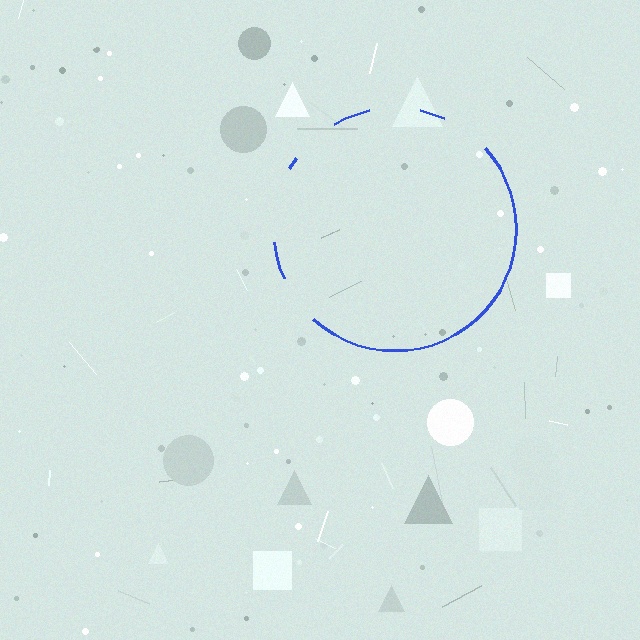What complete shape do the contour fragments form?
The contour fragments form a circle.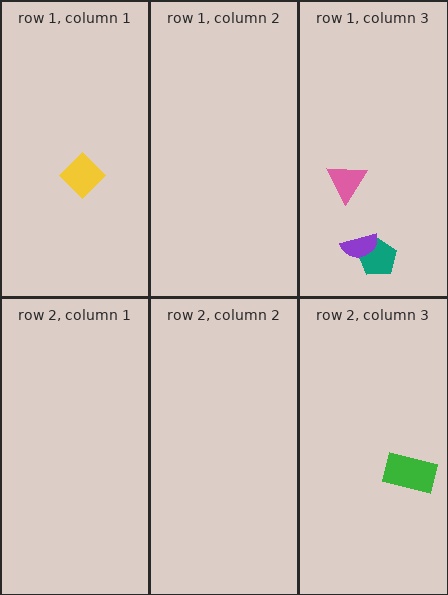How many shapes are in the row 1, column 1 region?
1.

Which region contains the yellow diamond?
The row 1, column 1 region.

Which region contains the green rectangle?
The row 2, column 3 region.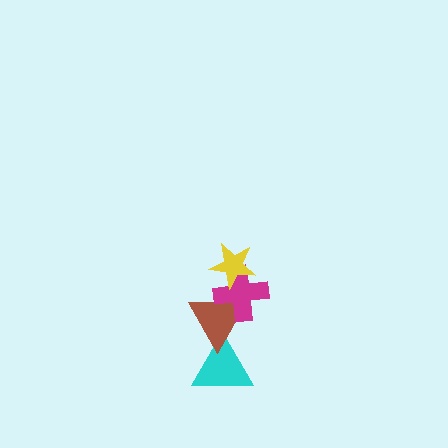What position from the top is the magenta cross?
The magenta cross is 2nd from the top.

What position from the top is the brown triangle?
The brown triangle is 3rd from the top.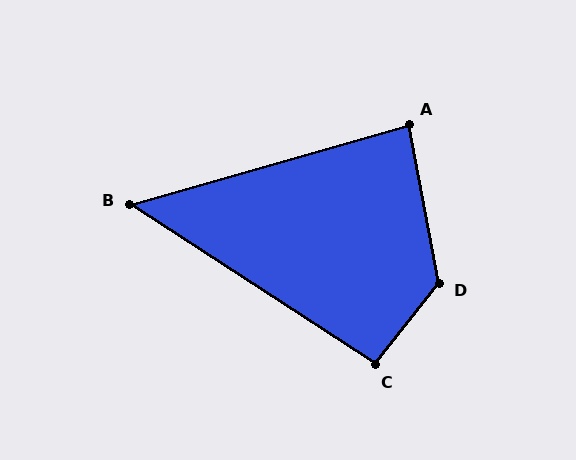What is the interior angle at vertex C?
Approximately 95 degrees (obtuse).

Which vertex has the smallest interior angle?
B, at approximately 49 degrees.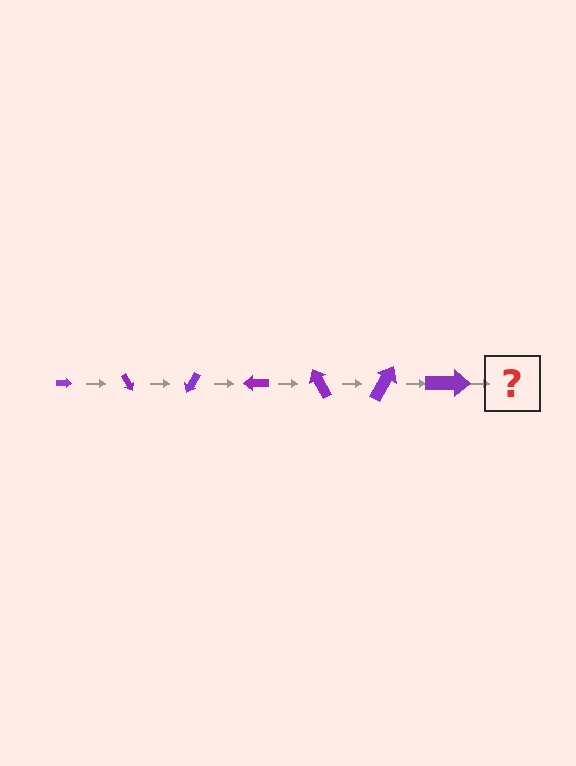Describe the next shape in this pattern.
It should be an arrow, larger than the previous one and rotated 420 degrees from the start.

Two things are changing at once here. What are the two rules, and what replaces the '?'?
The two rules are that the arrow grows larger each step and it rotates 60 degrees each step. The '?' should be an arrow, larger than the previous one and rotated 420 degrees from the start.